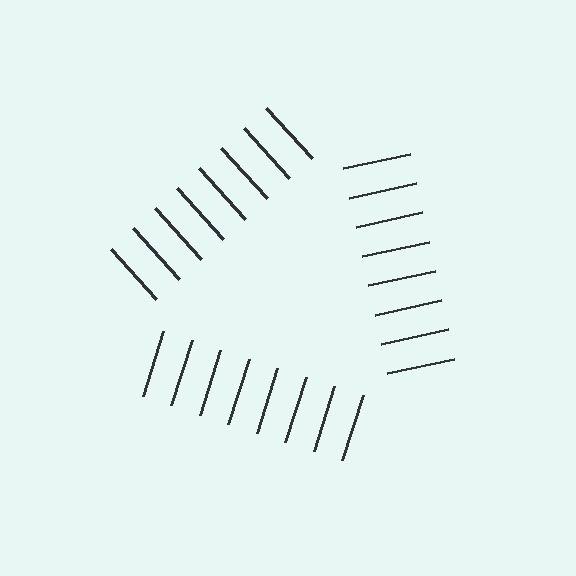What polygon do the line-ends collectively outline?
An illusory triangle — the line segments terminate on its edges but no continuous stroke is drawn.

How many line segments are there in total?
24 — 8 along each of the 3 edges.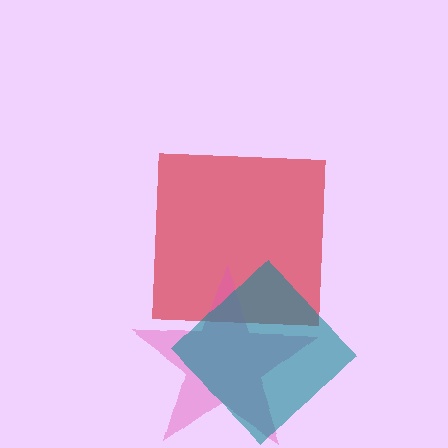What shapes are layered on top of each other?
The layered shapes are: a red square, a pink star, a teal diamond.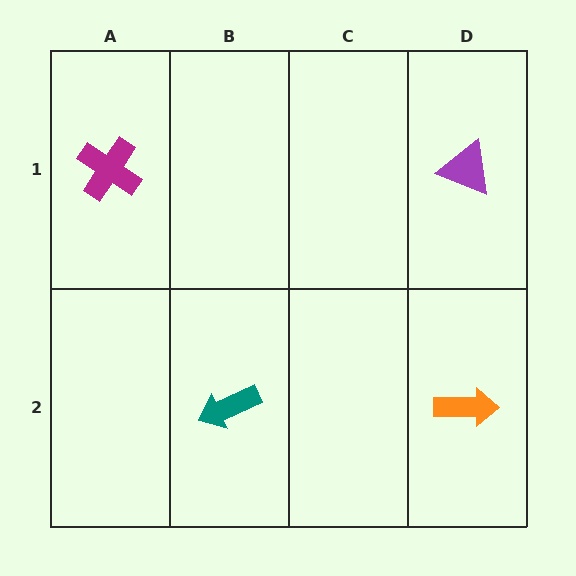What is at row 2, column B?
A teal arrow.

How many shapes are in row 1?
2 shapes.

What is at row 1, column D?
A purple triangle.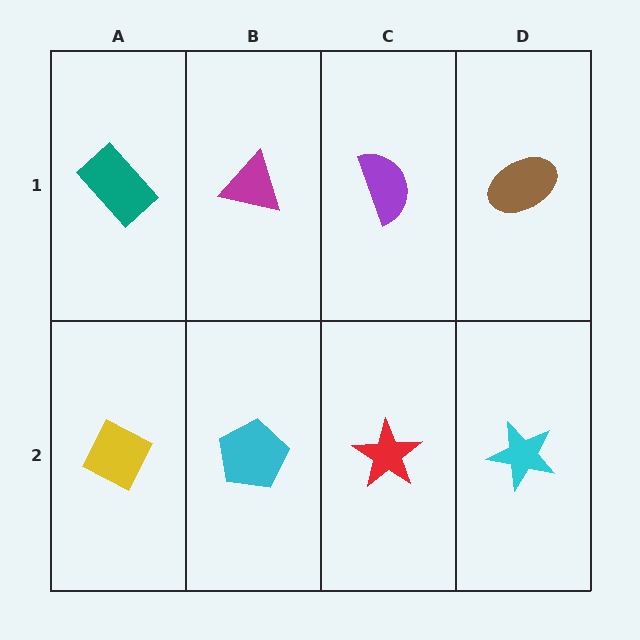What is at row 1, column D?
A brown ellipse.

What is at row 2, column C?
A red star.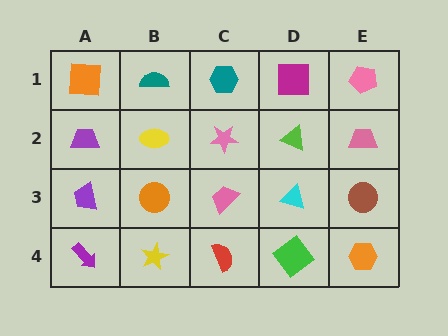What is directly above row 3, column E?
A pink trapezoid.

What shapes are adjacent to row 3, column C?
A pink star (row 2, column C), a red semicircle (row 4, column C), an orange circle (row 3, column B), a cyan triangle (row 3, column D).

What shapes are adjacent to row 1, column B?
A yellow ellipse (row 2, column B), an orange square (row 1, column A), a teal hexagon (row 1, column C).